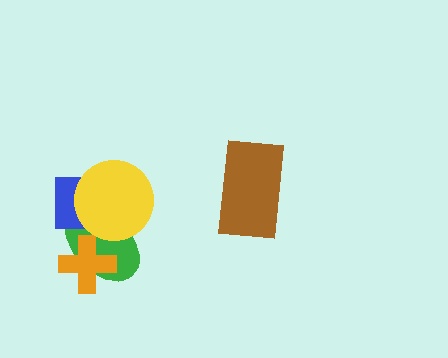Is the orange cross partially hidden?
Yes, it is partially covered by another shape.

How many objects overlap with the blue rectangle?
3 objects overlap with the blue rectangle.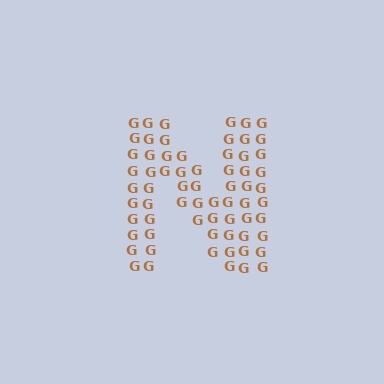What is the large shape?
The large shape is the letter N.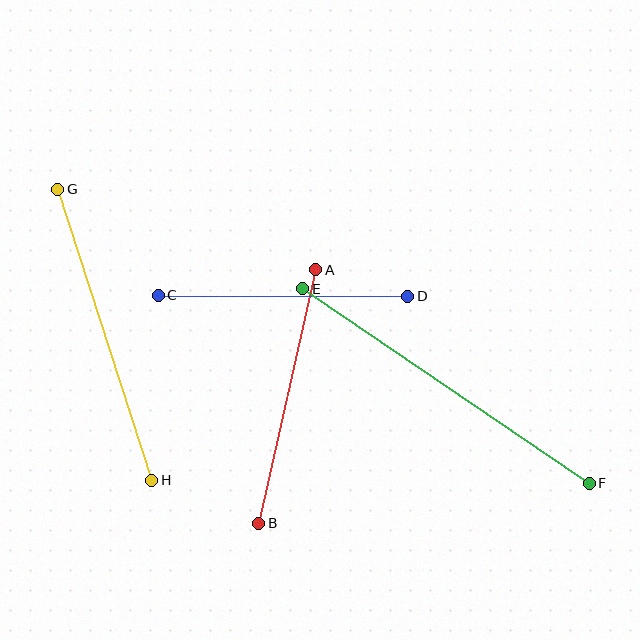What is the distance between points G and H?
The distance is approximately 306 pixels.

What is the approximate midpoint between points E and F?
The midpoint is at approximately (446, 386) pixels.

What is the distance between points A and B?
The distance is approximately 260 pixels.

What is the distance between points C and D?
The distance is approximately 250 pixels.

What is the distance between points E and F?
The distance is approximately 346 pixels.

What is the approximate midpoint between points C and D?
The midpoint is at approximately (283, 296) pixels.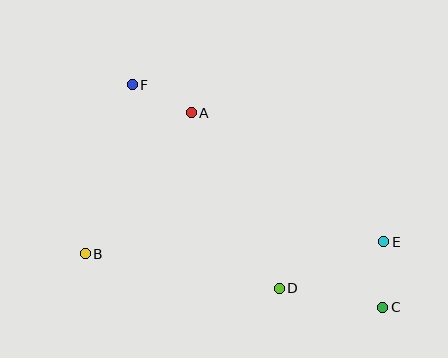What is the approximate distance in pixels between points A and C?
The distance between A and C is approximately 273 pixels.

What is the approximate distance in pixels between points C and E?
The distance between C and E is approximately 66 pixels.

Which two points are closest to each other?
Points A and F are closest to each other.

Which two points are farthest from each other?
Points C and F are farthest from each other.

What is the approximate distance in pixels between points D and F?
The distance between D and F is approximately 251 pixels.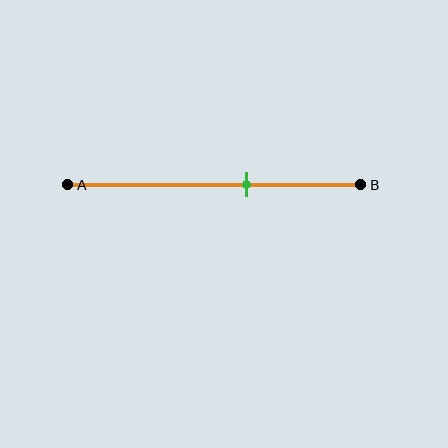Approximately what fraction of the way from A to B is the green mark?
The green mark is approximately 60% of the way from A to B.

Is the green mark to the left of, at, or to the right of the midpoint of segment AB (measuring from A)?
The green mark is to the right of the midpoint of segment AB.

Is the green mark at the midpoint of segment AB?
No, the mark is at about 60% from A, not at the 50% midpoint.